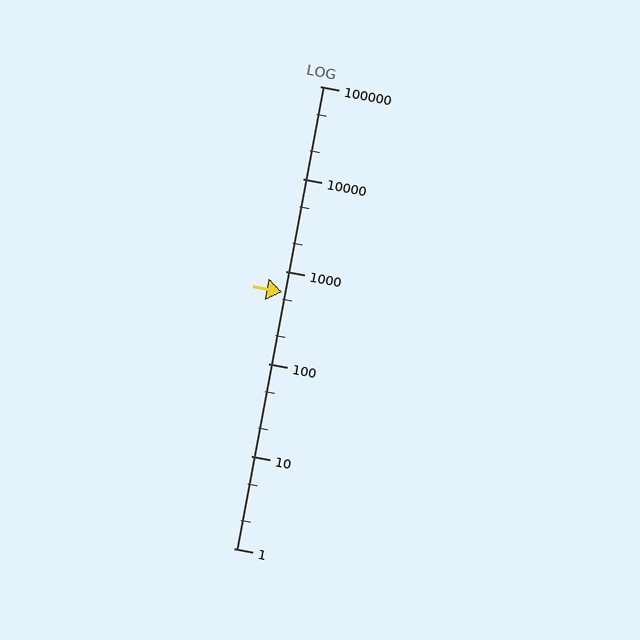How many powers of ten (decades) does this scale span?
The scale spans 5 decades, from 1 to 100000.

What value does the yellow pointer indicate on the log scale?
The pointer indicates approximately 590.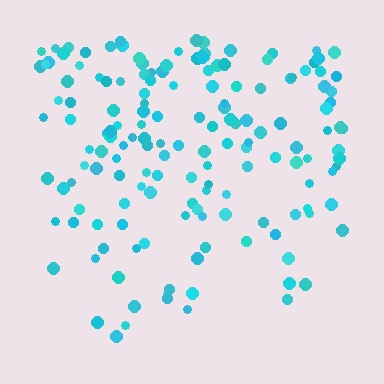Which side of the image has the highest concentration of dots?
The top.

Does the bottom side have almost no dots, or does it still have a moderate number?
Still a moderate number, just noticeably fewer than the top.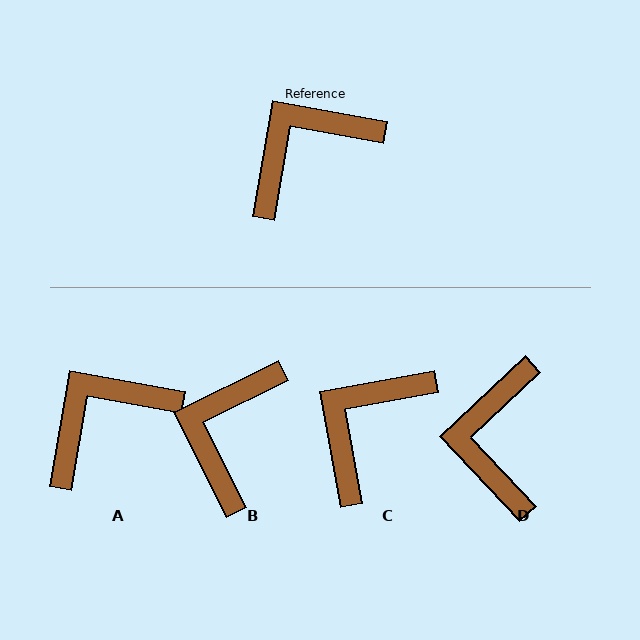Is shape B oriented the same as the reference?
No, it is off by about 36 degrees.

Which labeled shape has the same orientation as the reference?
A.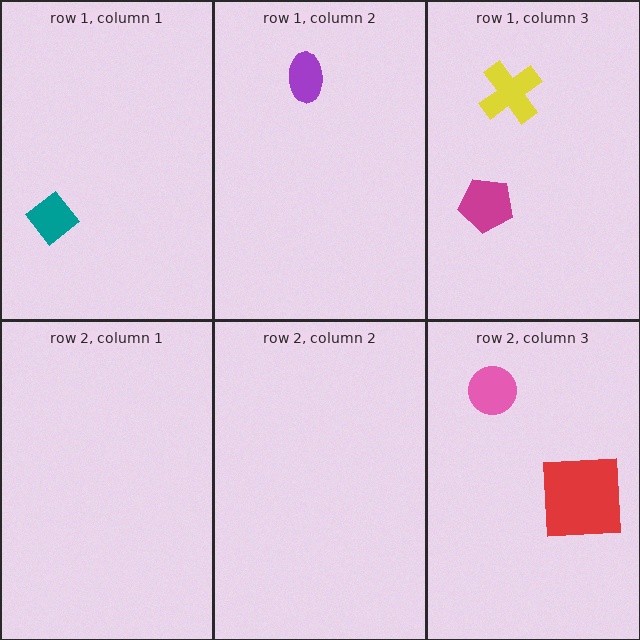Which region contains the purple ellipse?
The row 1, column 2 region.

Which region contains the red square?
The row 2, column 3 region.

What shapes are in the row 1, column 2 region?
The purple ellipse.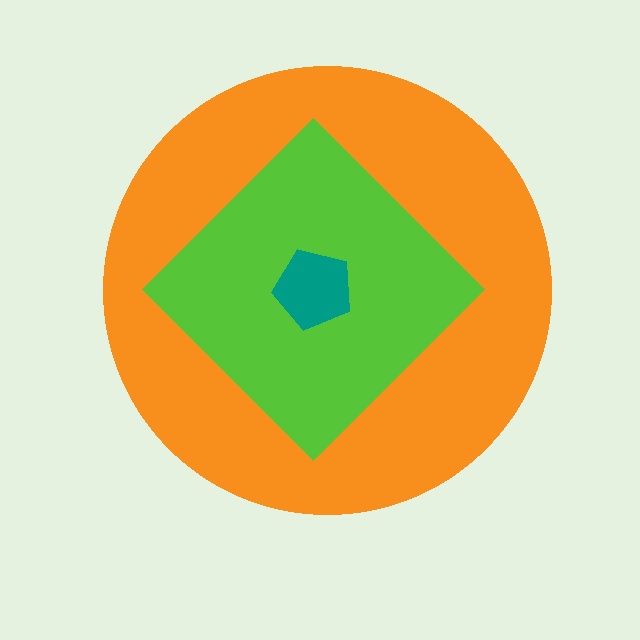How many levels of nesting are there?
3.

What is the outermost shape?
The orange circle.